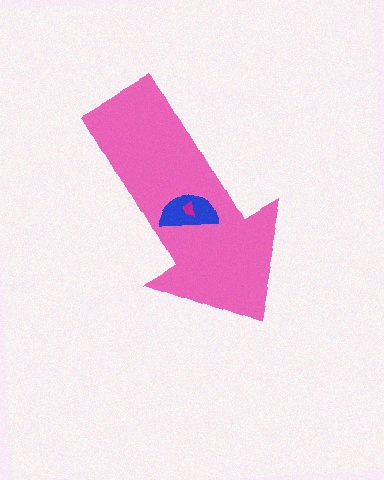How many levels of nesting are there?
3.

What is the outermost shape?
The pink arrow.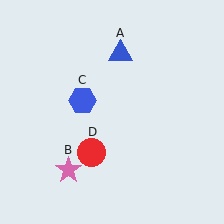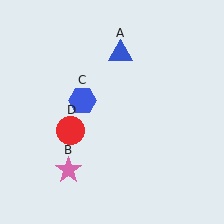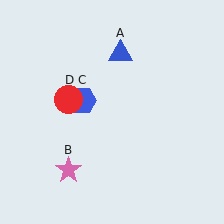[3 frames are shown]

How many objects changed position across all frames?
1 object changed position: red circle (object D).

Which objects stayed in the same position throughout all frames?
Blue triangle (object A) and pink star (object B) and blue hexagon (object C) remained stationary.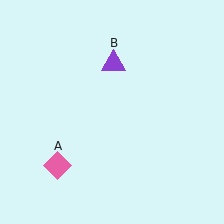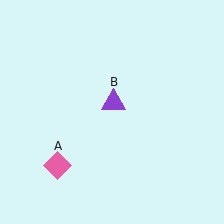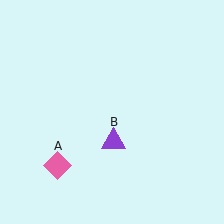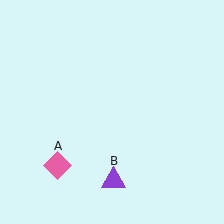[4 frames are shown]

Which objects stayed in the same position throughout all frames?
Pink diamond (object A) remained stationary.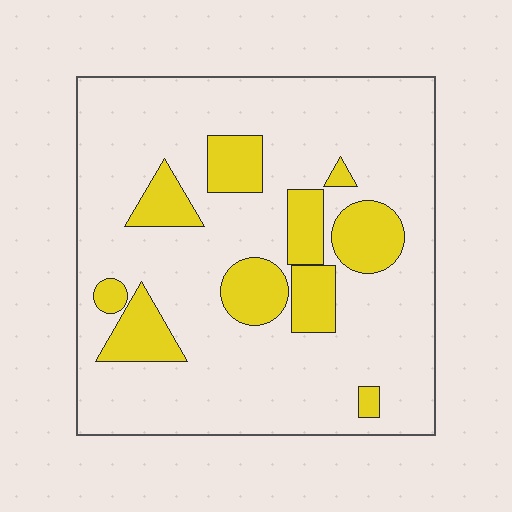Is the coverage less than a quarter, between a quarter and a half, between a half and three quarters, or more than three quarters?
Less than a quarter.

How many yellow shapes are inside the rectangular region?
10.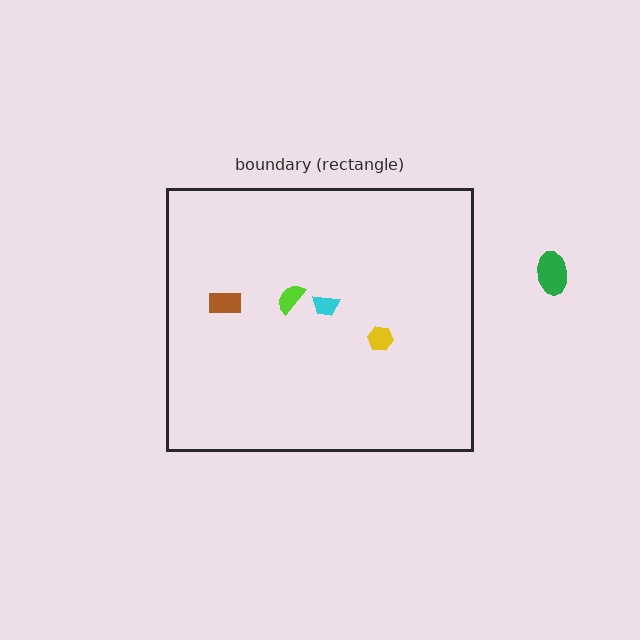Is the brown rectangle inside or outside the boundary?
Inside.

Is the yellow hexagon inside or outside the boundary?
Inside.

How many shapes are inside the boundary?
4 inside, 1 outside.